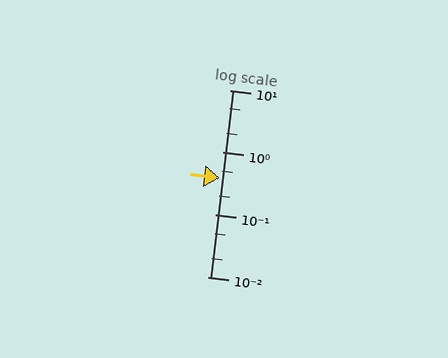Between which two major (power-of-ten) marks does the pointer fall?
The pointer is between 0.1 and 1.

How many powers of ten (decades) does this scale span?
The scale spans 3 decades, from 0.01 to 10.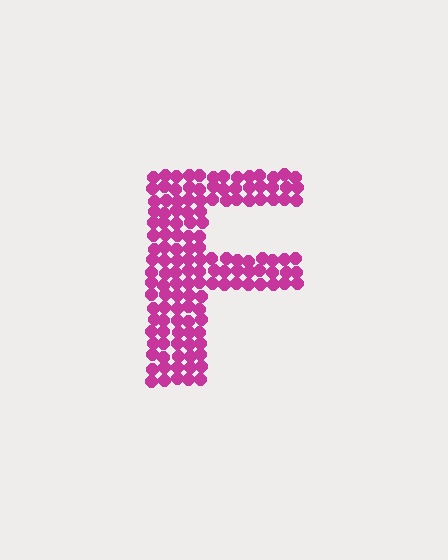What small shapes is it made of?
It is made of small circles.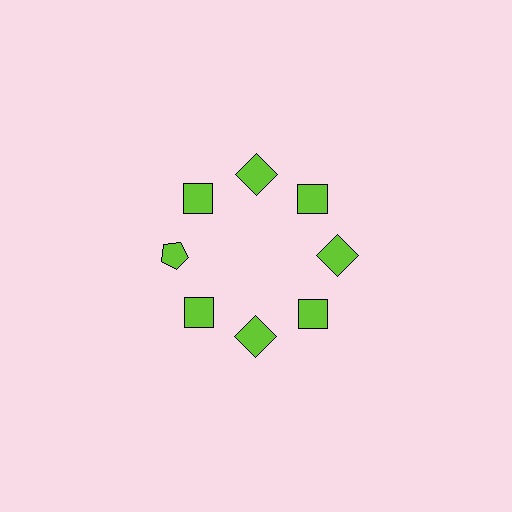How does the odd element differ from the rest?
It has a different shape: pentagon instead of square.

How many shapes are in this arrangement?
There are 8 shapes arranged in a ring pattern.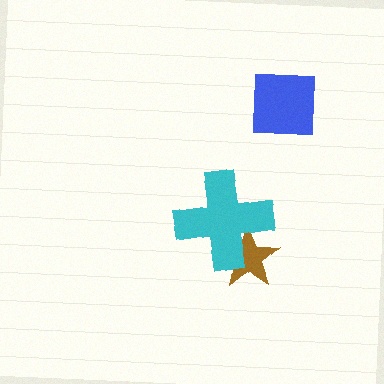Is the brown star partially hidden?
Yes, it is partially covered by another shape.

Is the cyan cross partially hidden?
No, no other shape covers it.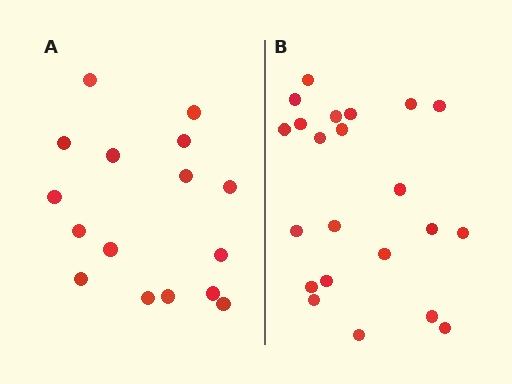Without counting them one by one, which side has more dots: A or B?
Region B (the right region) has more dots.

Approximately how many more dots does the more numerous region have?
Region B has about 6 more dots than region A.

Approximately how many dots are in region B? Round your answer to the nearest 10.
About 20 dots. (The exact count is 22, which rounds to 20.)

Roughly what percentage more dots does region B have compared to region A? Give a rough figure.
About 40% more.